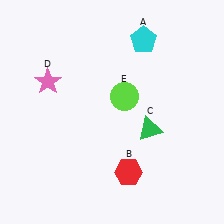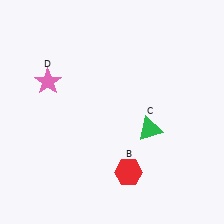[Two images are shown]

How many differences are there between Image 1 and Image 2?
There are 2 differences between the two images.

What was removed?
The lime circle (E), the cyan pentagon (A) were removed in Image 2.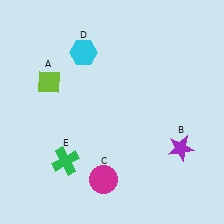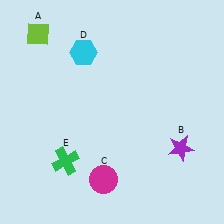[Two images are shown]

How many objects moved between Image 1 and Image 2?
1 object moved between the two images.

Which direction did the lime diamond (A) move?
The lime diamond (A) moved up.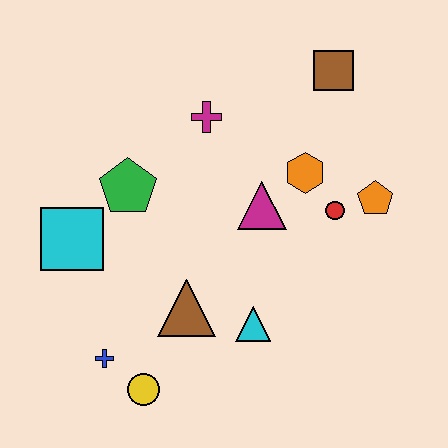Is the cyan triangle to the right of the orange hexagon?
No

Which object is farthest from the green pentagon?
The orange pentagon is farthest from the green pentagon.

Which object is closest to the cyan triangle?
The brown triangle is closest to the cyan triangle.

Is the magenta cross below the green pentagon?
No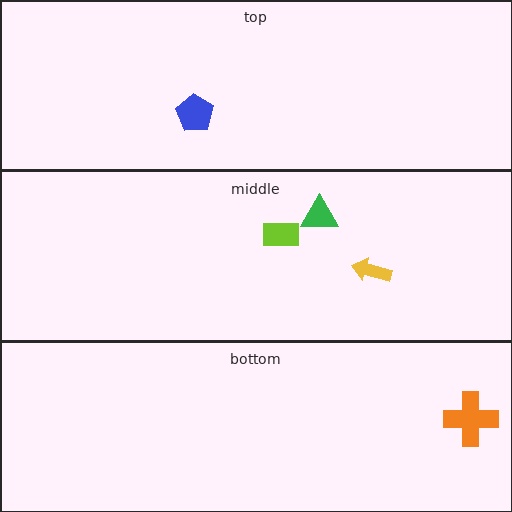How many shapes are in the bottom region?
1.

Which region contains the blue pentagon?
The top region.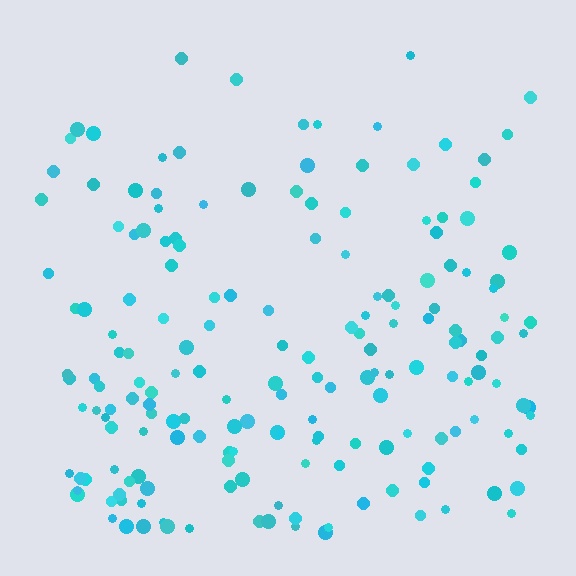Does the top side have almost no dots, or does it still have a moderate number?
Still a moderate number, just noticeably fewer than the bottom.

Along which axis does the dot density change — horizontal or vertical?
Vertical.